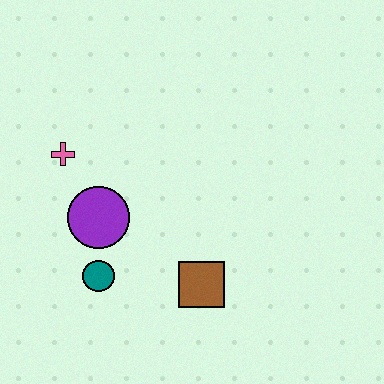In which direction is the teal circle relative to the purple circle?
The teal circle is below the purple circle.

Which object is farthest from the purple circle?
The brown square is farthest from the purple circle.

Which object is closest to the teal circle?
The purple circle is closest to the teal circle.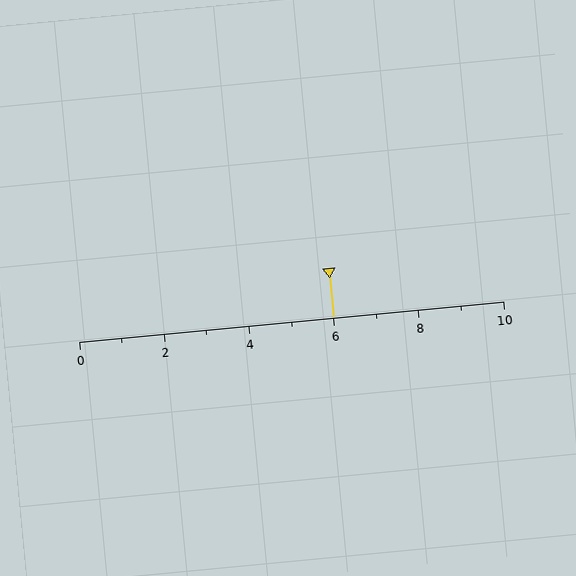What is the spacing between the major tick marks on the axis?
The major ticks are spaced 2 apart.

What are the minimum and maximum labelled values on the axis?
The axis runs from 0 to 10.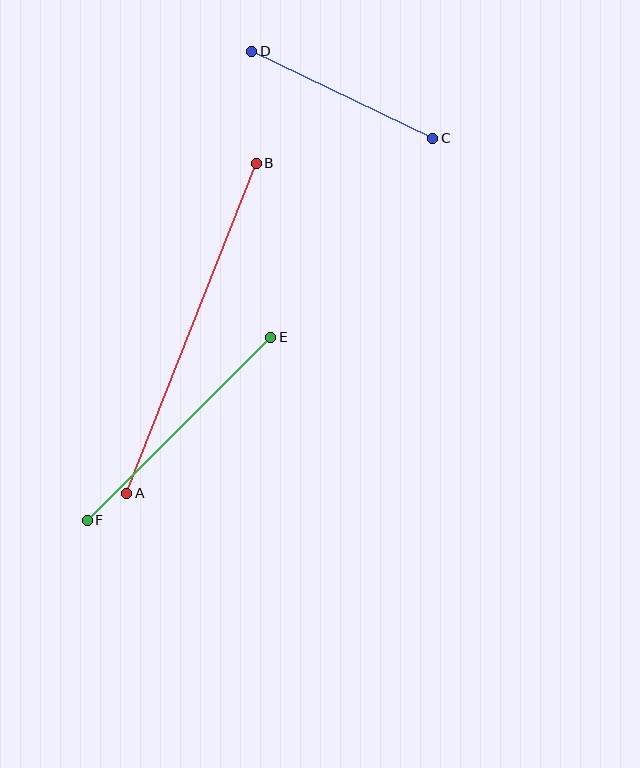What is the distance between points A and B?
The distance is approximately 355 pixels.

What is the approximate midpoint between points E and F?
The midpoint is at approximately (179, 429) pixels.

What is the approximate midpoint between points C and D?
The midpoint is at approximately (342, 95) pixels.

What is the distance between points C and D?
The distance is approximately 201 pixels.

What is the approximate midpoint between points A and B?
The midpoint is at approximately (192, 328) pixels.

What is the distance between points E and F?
The distance is approximately 259 pixels.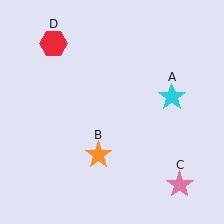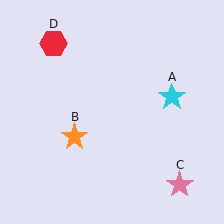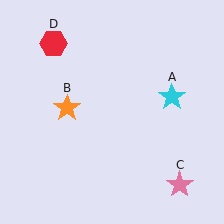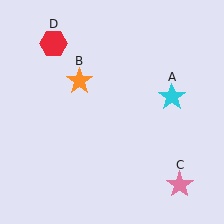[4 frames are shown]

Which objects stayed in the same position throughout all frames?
Cyan star (object A) and pink star (object C) and red hexagon (object D) remained stationary.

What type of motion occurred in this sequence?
The orange star (object B) rotated clockwise around the center of the scene.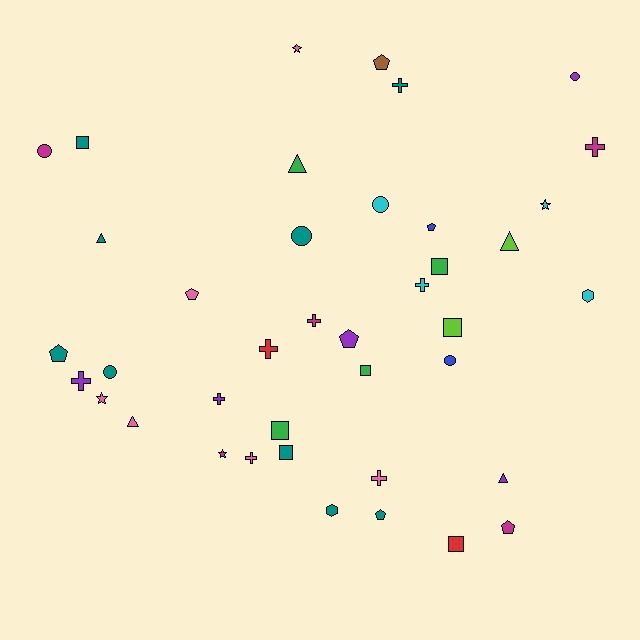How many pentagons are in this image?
There are 7 pentagons.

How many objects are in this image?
There are 40 objects.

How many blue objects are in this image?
There are 2 blue objects.